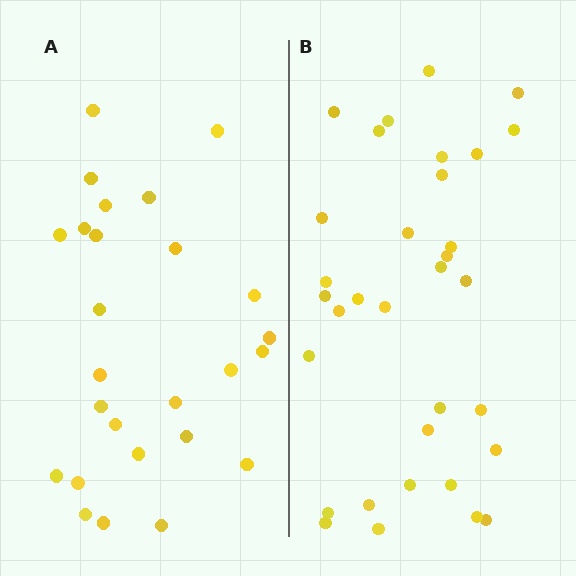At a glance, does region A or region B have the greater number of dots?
Region B (the right region) has more dots.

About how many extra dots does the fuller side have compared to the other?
Region B has roughly 8 or so more dots than region A.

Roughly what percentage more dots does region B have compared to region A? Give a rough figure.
About 25% more.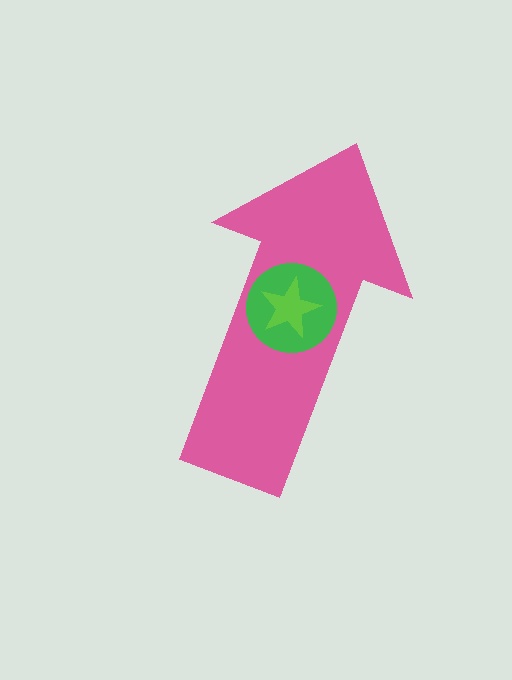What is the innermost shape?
The lime star.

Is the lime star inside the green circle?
Yes.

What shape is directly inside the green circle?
The lime star.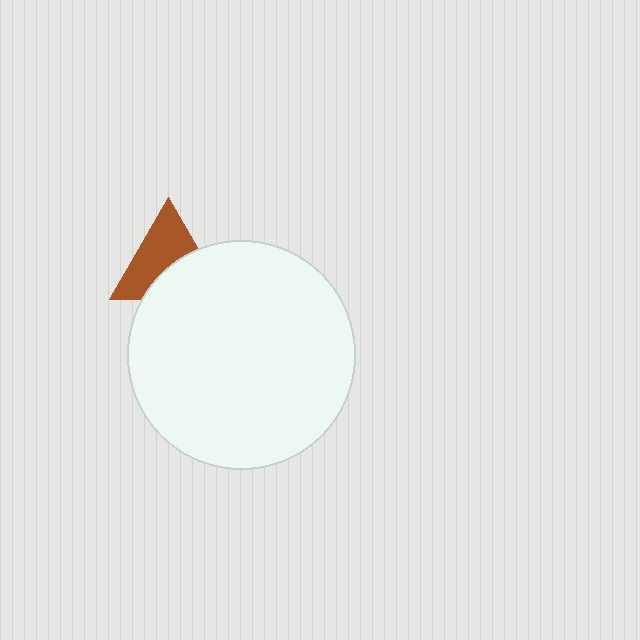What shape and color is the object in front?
The object in front is a white circle.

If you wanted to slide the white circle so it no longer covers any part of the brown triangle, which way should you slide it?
Slide it down — that is the most direct way to separate the two shapes.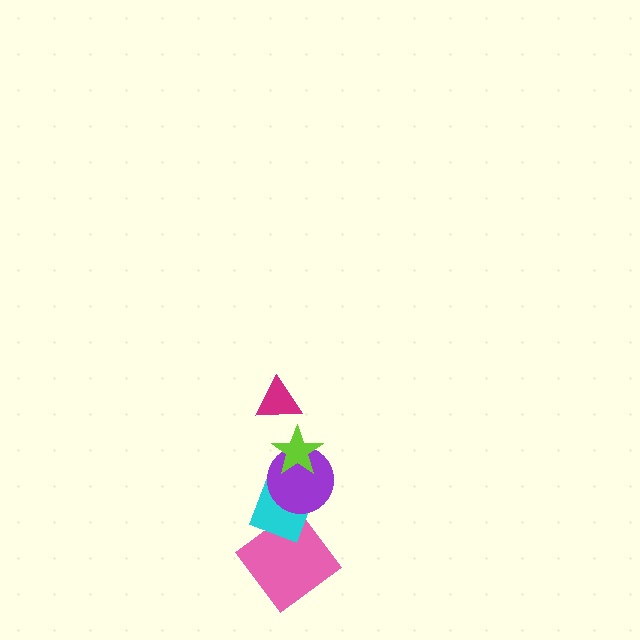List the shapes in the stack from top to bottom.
From top to bottom: the magenta triangle, the lime star, the purple circle, the cyan diamond, the pink diamond.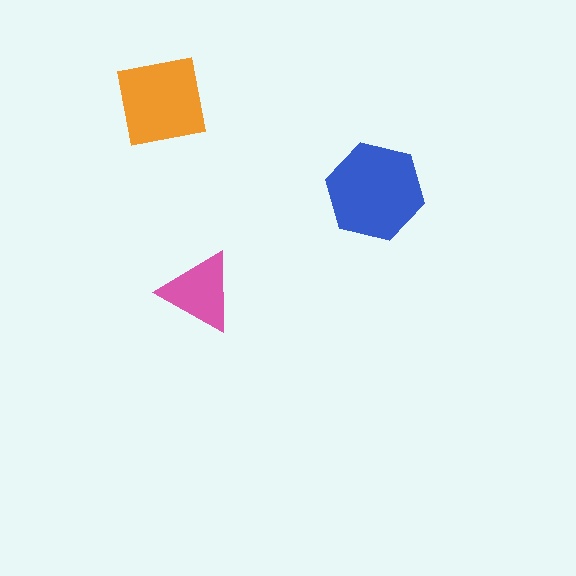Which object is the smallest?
The pink triangle.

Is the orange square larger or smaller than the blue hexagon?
Smaller.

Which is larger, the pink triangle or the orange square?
The orange square.